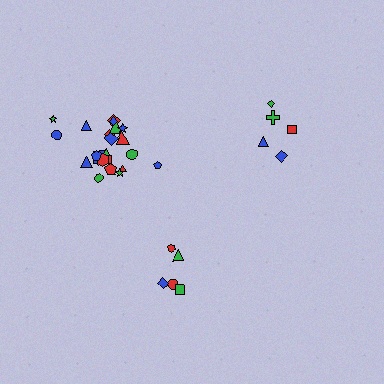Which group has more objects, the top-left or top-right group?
The top-left group.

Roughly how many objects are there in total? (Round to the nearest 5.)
Roughly 30 objects in total.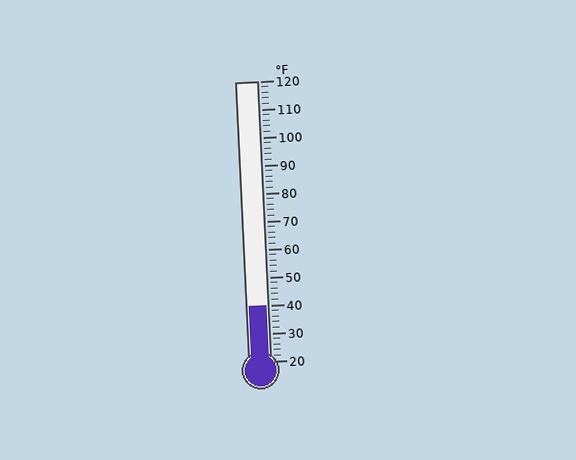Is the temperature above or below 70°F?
The temperature is below 70°F.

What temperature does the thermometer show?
The thermometer shows approximately 40°F.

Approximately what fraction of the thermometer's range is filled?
The thermometer is filled to approximately 20% of its range.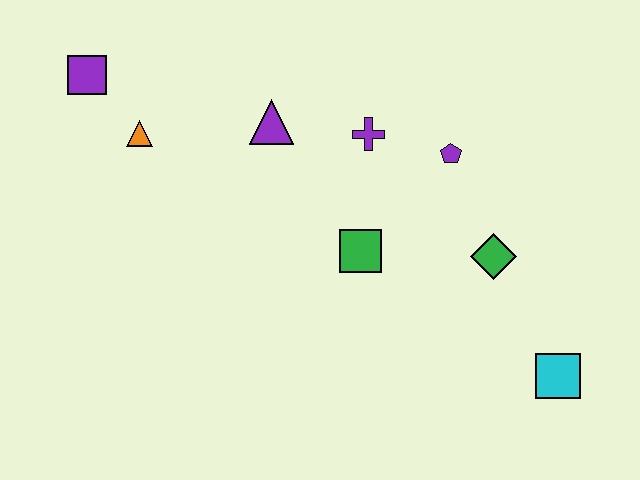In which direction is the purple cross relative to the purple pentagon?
The purple cross is to the left of the purple pentagon.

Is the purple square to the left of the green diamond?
Yes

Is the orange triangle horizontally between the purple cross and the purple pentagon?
No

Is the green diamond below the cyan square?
No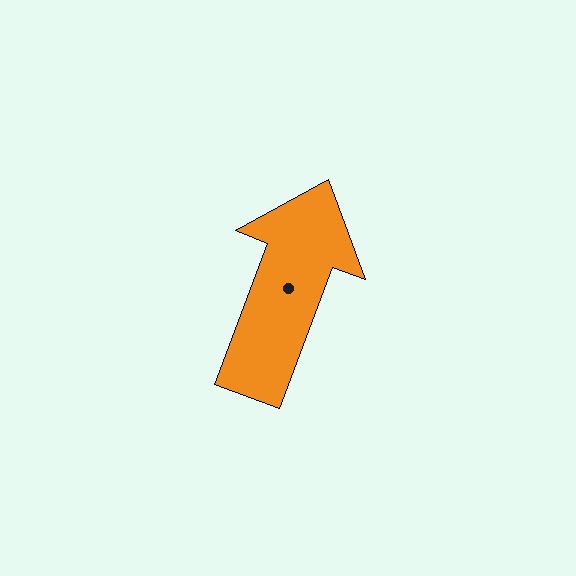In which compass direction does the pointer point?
North.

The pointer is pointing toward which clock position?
Roughly 1 o'clock.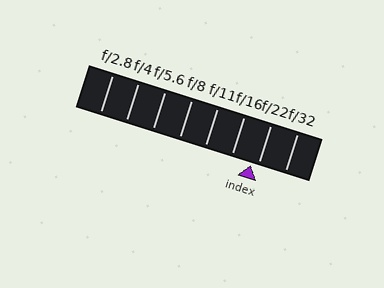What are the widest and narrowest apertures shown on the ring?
The widest aperture shown is f/2.8 and the narrowest is f/32.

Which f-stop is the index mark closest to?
The index mark is closest to f/22.